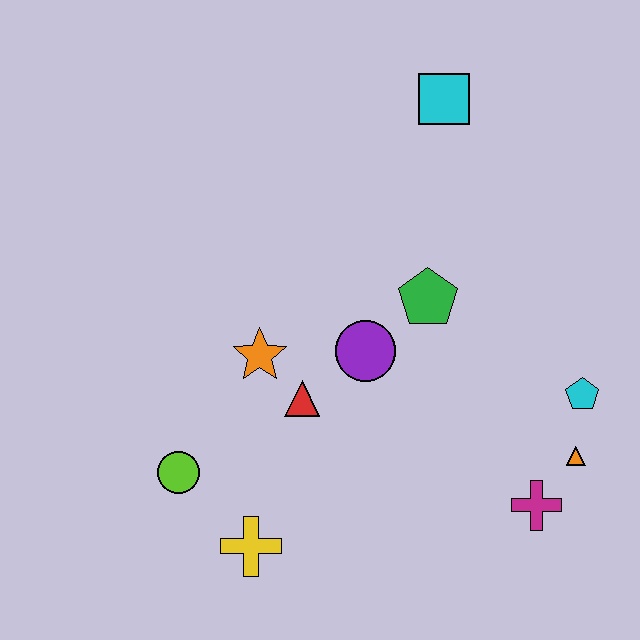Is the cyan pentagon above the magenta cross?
Yes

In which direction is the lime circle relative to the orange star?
The lime circle is below the orange star.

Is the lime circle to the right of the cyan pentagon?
No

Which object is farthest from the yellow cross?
The cyan square is farthest from the yellow cross.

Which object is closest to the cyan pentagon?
The orange triangle is closest to the cyan pentagon.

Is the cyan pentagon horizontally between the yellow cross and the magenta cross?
No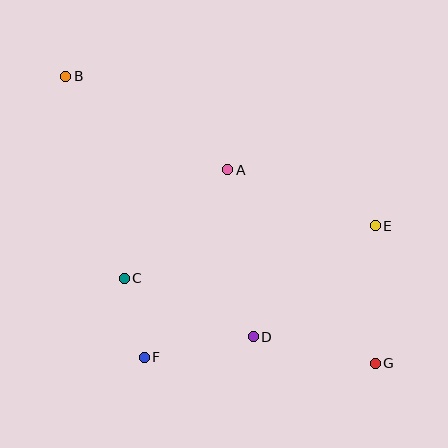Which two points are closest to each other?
Points C and F are closest to each other.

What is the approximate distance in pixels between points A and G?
The distance between A and G is approximately 243 pixels.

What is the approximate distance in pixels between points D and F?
The distance between D and F is approximately 111 pixels.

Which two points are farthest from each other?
Points B and G are farthest from each other.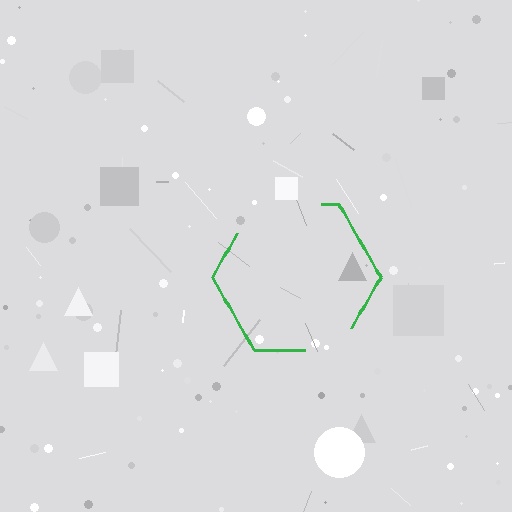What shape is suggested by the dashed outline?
The dashed outline suggests a hexagon.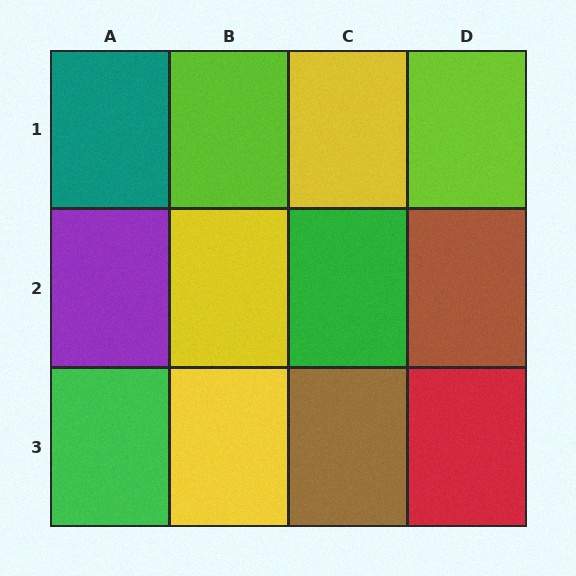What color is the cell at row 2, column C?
Green.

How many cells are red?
1 cell is red.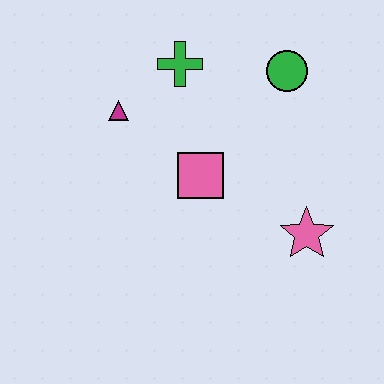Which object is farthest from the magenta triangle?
The pink star is farthest from the magenta triangle.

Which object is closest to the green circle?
The green cross is closest to the green circle.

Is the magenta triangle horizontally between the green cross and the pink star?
No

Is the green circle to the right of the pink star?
No